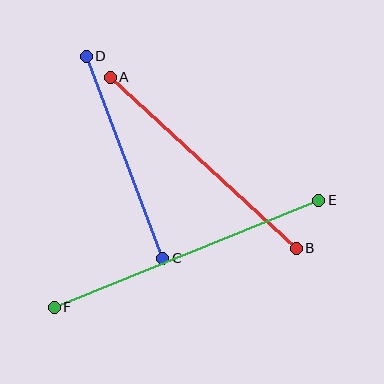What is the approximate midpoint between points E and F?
The midpoint is at approximately (187, 254) pixels.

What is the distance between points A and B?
The distance is approximately 253 pixels.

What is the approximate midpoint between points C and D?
The midpoint is at approximately (124, 157) pixels.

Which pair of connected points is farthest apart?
Points E and F are farthest apart.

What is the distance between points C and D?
The distance is approximately 216 pixels.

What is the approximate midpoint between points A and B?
The midpoint is at approximately (203, 163) pixels.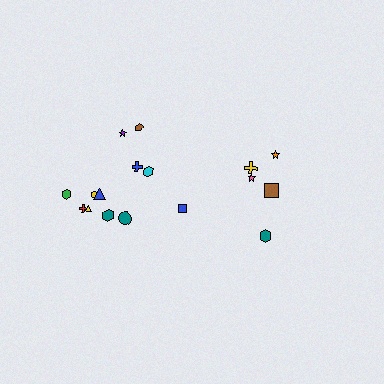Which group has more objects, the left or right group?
The left group.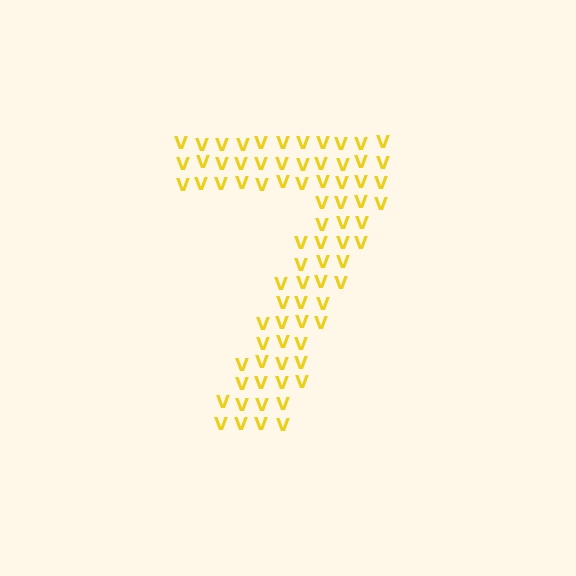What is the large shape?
The large shape is the digit 7.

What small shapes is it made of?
It is made of small letter V's.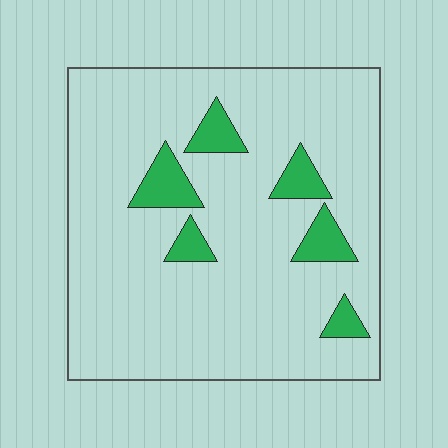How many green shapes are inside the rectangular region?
6.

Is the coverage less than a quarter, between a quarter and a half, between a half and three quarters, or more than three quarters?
Less than a quarter.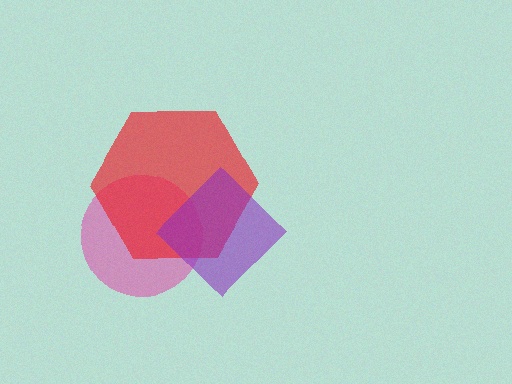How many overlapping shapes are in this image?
There are 3 overlapping shapes in the image.